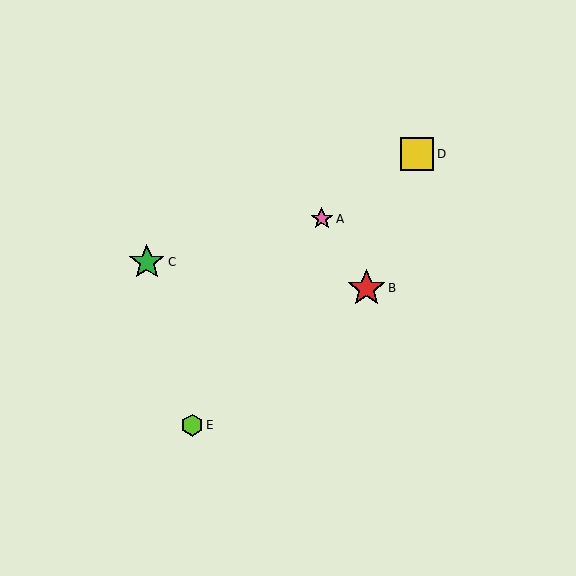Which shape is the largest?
The red star (labeled B) is the largest.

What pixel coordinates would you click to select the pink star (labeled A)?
Click at (322, 219) to select the pink star A.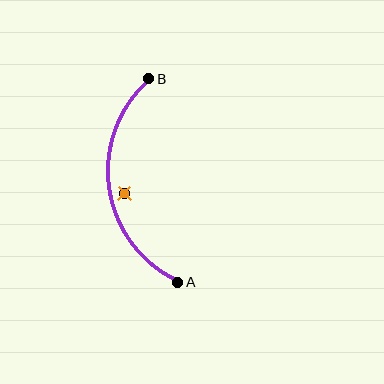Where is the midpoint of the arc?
The arc midpoint is the point on the curve farthest from the straight line joining A and B. It sits to the left of that line.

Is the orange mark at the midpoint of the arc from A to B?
No — the orange mark does not lie on the arc at all. It sits slightly inside the curve.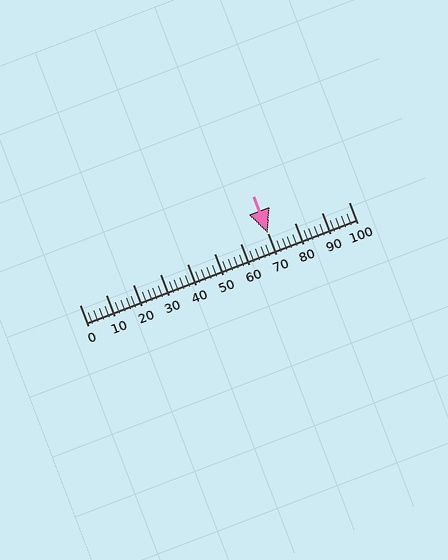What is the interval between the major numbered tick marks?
The major tick marks are spaced 10 units apart.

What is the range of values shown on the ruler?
The ruler shows values from 0 to 100.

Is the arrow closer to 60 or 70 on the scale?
The arrow is closer to 70.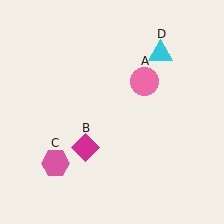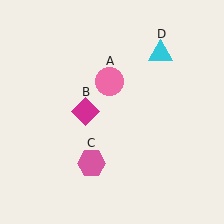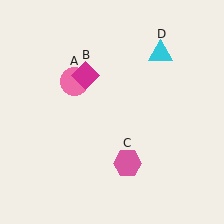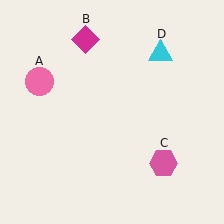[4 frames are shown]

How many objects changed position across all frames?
3 objects changed position: pink circle (object A), magenta diamond (object B), pink hexagon (object C).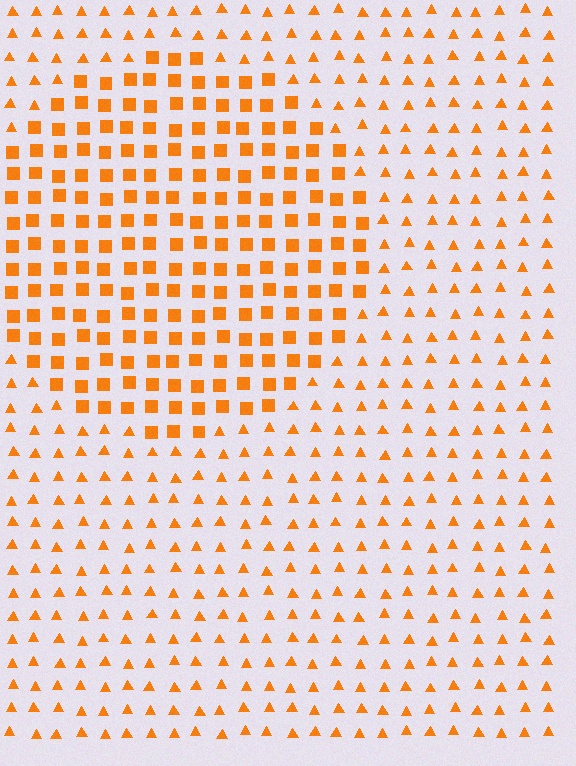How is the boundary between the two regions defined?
The boundary is defined by a change in element shape: squares inside vs. triangles outside. All elements share the same color and spacing.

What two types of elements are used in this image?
The image uses squares inside the circle region and triangles outside it.